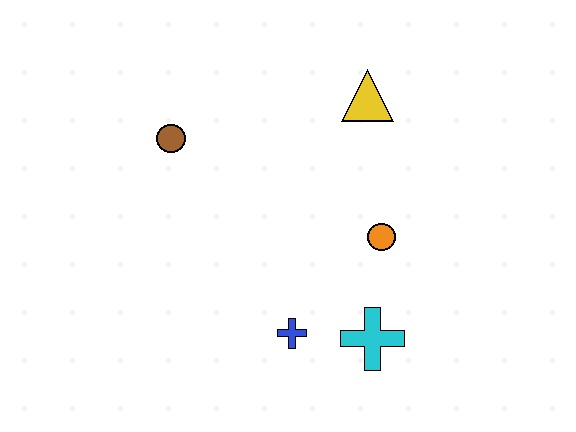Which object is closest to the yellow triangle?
The orange circle is closest to the yellow triangle.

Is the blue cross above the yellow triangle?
No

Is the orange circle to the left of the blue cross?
No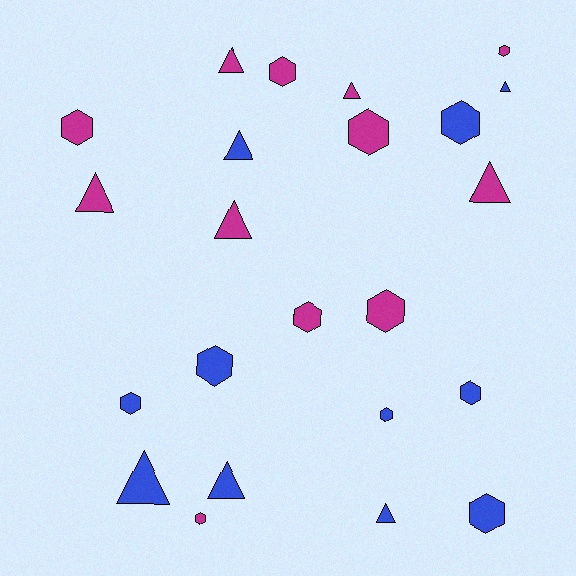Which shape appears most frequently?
Hexagon, with 13 objects.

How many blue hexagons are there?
There are 6 blue hexagons.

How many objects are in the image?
There are 23 objects.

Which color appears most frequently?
Magenta, with 12 objects.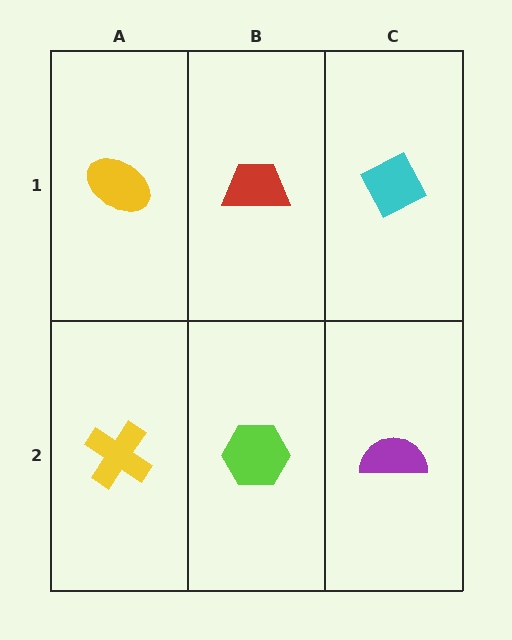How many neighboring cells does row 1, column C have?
2.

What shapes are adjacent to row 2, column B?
A red trapezoid (row 1, column B), a yellow cross (row 2, column A), a purple semicircle (row 2, column C).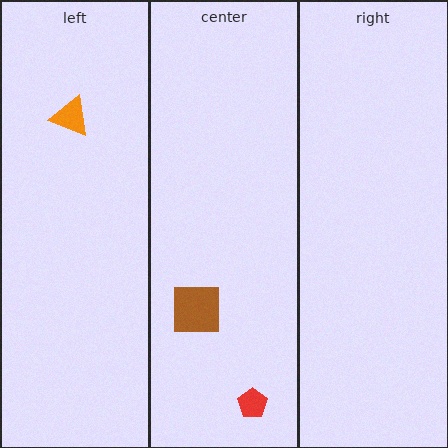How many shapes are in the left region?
1.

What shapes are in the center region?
The brown square, the red pentagon.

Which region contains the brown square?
The center region.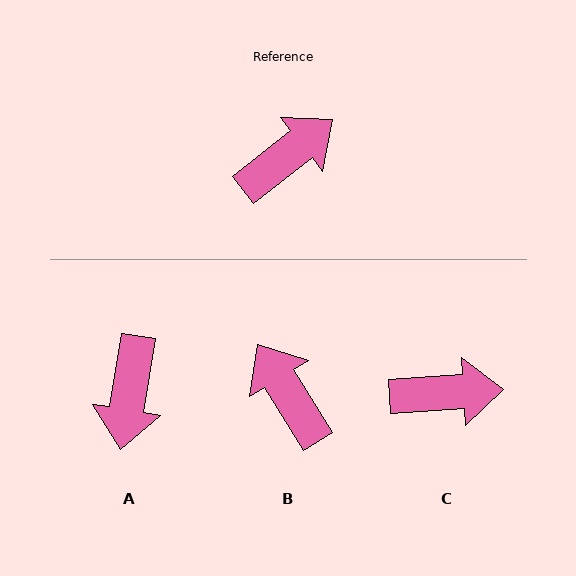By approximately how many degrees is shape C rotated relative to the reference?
Approximately 35 degrees clockwise.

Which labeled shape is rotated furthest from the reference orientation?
A, about 137 degrees away.